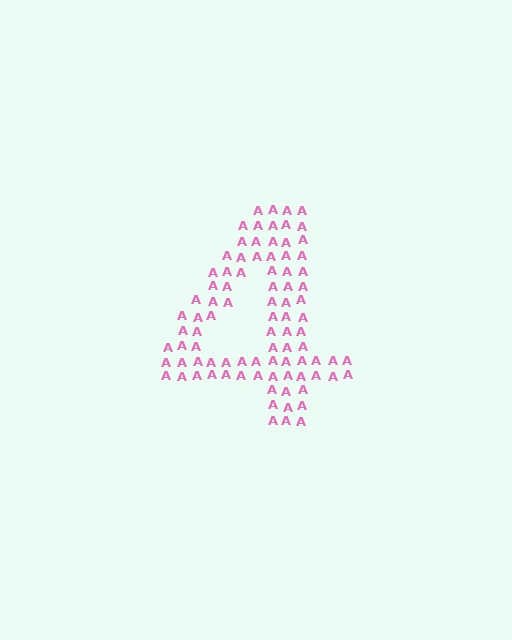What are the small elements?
The small elements are letter A's.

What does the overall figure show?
The overall figure shows the digit 4.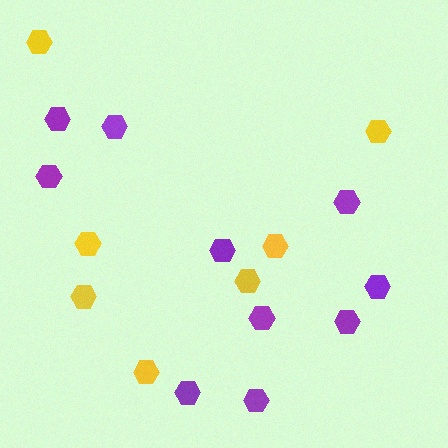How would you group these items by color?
There are 2 groups: one group of purple hexagons (10) and one group of yellow hexagons (7).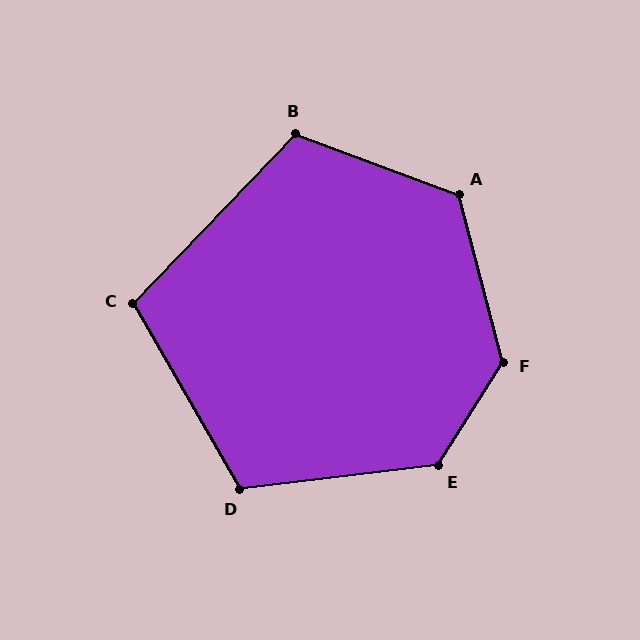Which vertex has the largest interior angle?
F, at approximately 134 degrees.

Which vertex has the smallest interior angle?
C, at approximately 106 degrees.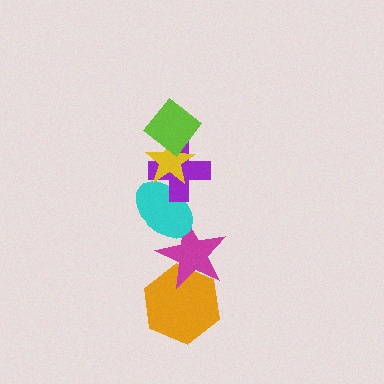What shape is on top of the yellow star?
The lime diamond is on top of the yellow star.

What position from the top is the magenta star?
The magenta star is 5th from the top.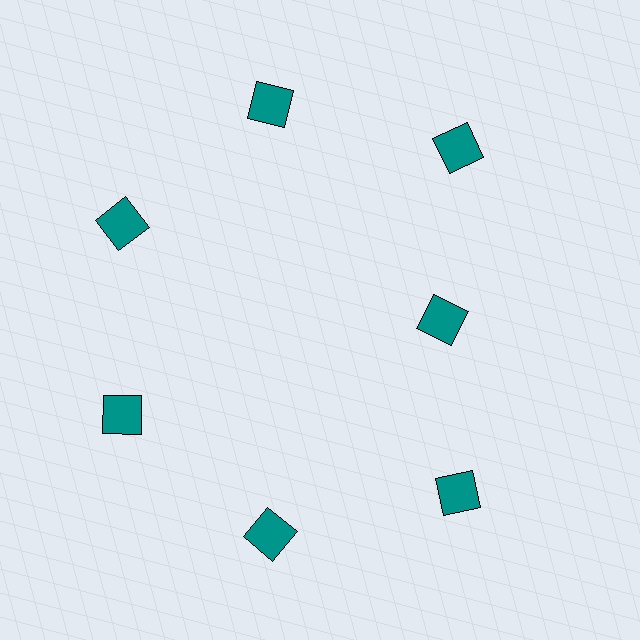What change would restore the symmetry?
The symmetry would be restored by moving it outward, back onto the ring so that all 7 squares sit at equal angles and equal distance from the center.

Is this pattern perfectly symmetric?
No. The 7 teal squares are arranged in a ring, but one element near the 3 o'clock position is pulled inward toward the center, breaking the 7-fold rotational symmetry.